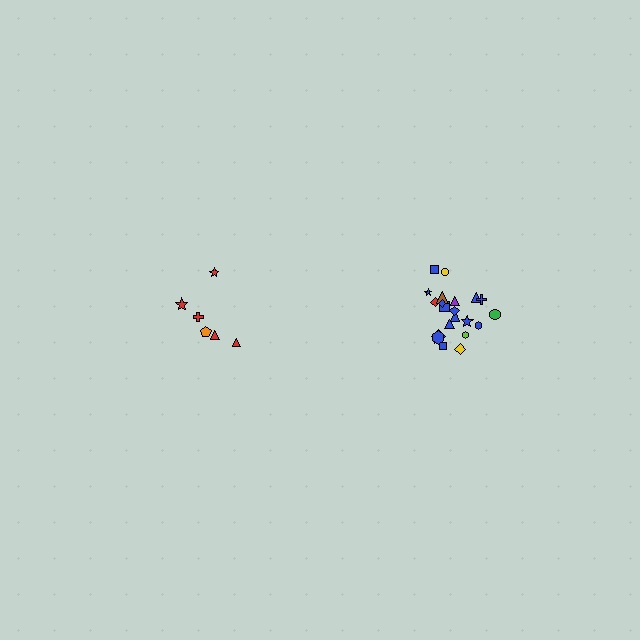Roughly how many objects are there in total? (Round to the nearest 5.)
Roughly 30 objects in total.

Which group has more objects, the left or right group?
The right group.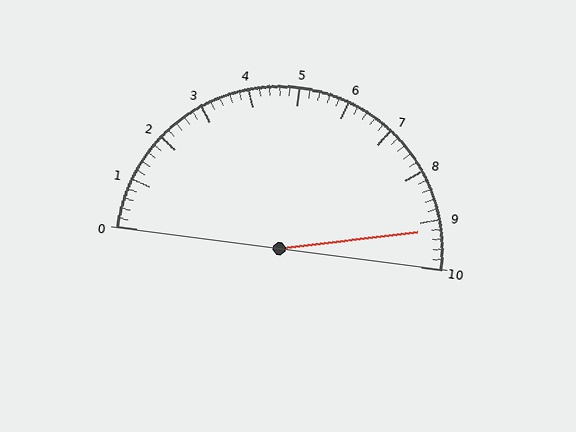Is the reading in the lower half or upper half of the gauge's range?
The reading is in the upper half of the range (0 to 10).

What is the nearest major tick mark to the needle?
The nearest major tick mark is 9.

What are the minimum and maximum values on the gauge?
The gauge ranges from 0 to 10.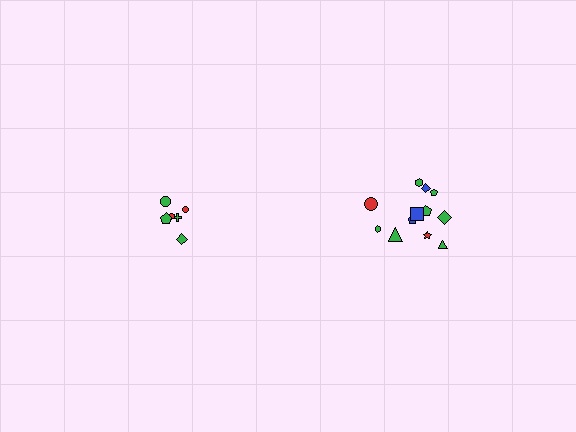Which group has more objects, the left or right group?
The right group.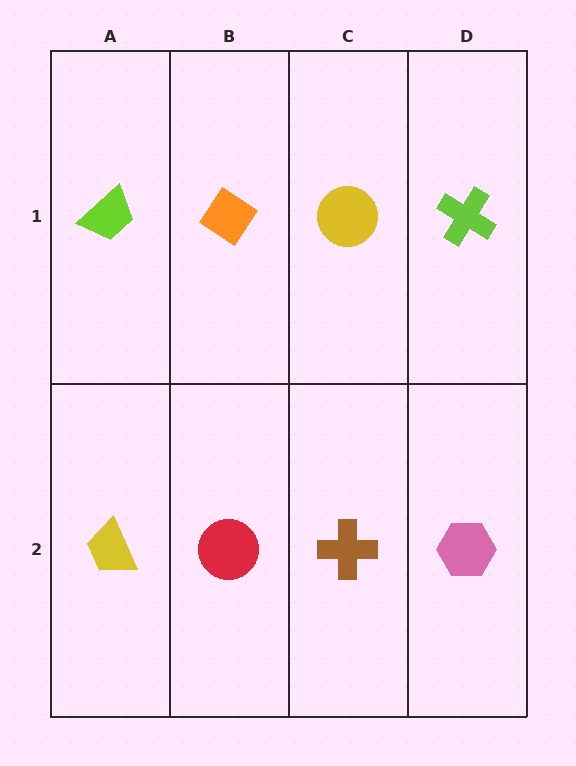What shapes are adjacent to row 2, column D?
A lime cross (row 1, column D), a brown cross (row 2, column C).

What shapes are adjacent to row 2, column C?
A yellow circle (row 1, column C), a red circle (row 2, column B), a pink hexagon (row 2, column D).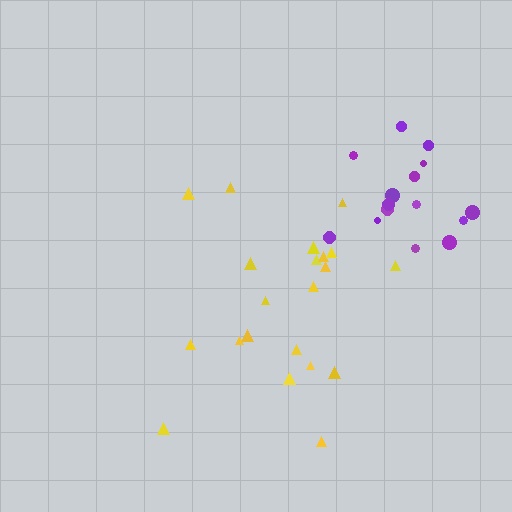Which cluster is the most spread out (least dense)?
Yellow.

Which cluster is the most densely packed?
Purple.